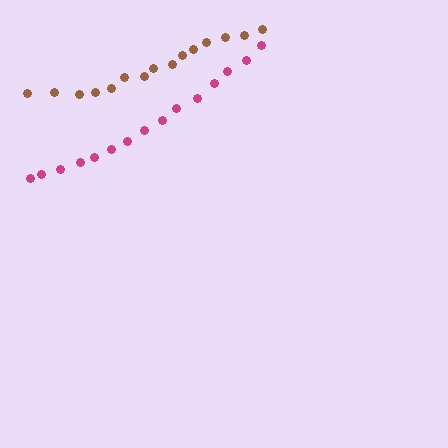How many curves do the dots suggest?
There are 2 distinct paths.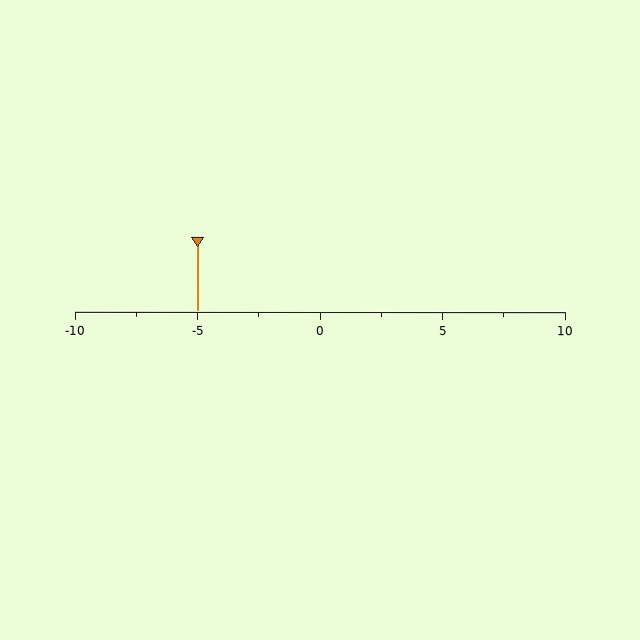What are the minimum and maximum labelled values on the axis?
The axis runs from -10 to 10.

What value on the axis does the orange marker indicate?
The marker indicates approximately -5.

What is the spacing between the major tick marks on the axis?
The major ticks are spaced 5 apart.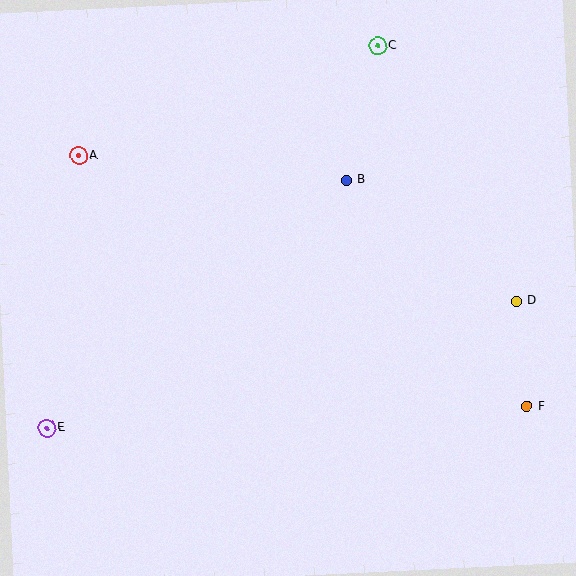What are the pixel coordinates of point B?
Point B is at (346, 180).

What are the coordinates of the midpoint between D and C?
The midpoint between D and C is at (447, 173).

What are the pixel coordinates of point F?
Point F is at (526, 406).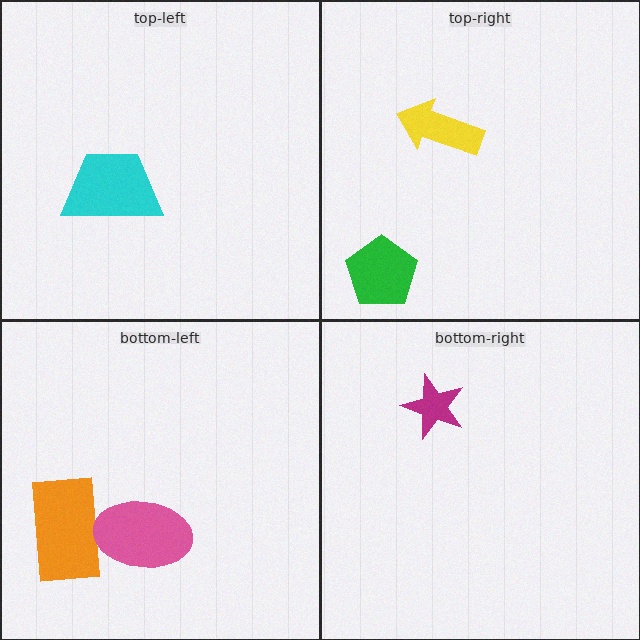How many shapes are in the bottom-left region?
2.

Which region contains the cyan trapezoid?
The top-left region.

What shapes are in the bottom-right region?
The magenta star.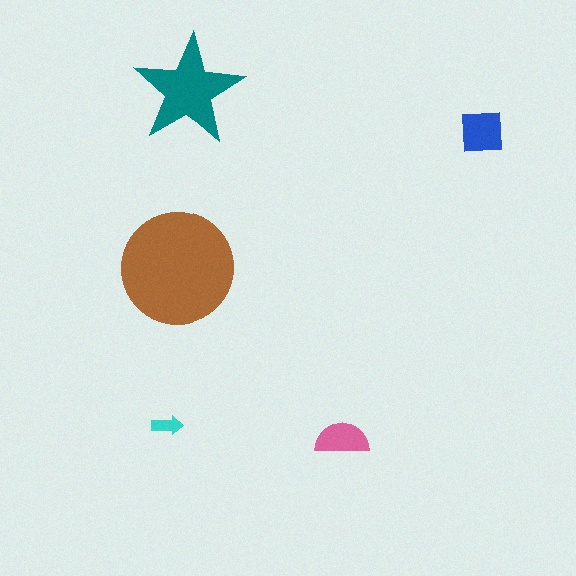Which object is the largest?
The brown circle.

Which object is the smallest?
The cyan arrow.